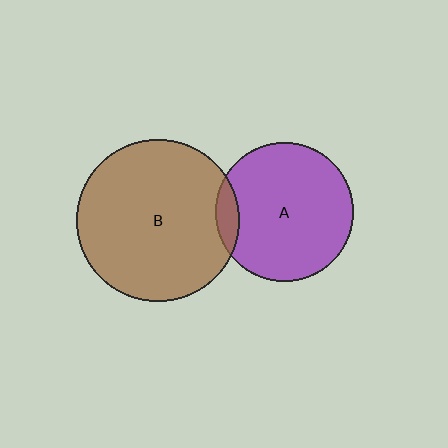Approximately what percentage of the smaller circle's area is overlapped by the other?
Approximately 10%.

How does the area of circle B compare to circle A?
Approximately 1.4 times.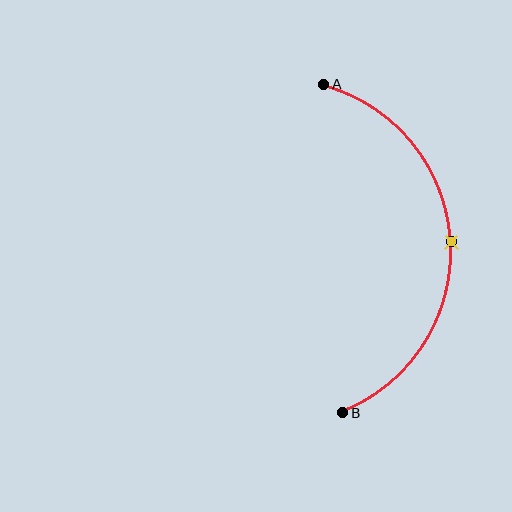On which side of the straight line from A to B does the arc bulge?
The arc bulges to the right of the straight line connecting A and B.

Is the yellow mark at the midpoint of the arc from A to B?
Yes. The yellow mark lies on the arc at equal arc-length from both A and B — it is the arc midpoint.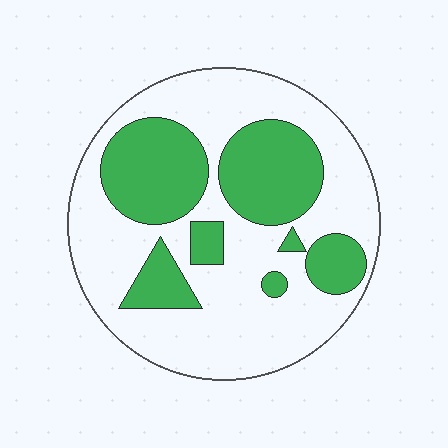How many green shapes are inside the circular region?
7.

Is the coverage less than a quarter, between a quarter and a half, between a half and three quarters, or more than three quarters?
Between a quarter and a half.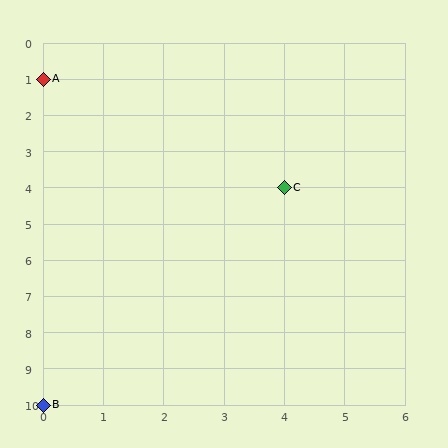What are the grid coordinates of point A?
Point A is at grid coordinates (0, 1).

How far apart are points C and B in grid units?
Points C and B are 4 columns and 6 rows apart (about 7.2 grid units diagonally).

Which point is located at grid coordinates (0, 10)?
Point B is at (0, 10).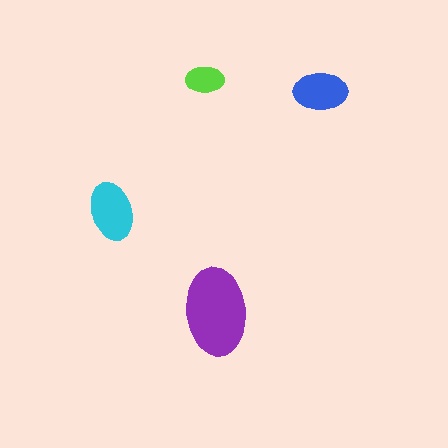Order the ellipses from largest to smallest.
the purple one, the cyan one, the blue one, the lime one.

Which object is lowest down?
The purple ellipse is bottommost.